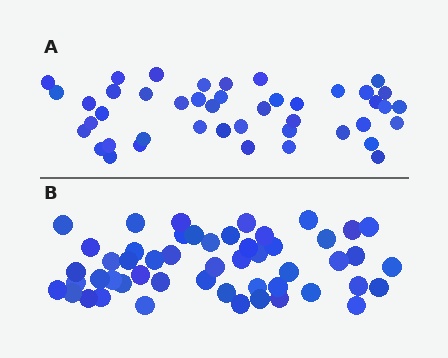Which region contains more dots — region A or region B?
Region B (the bottom region) has more dots.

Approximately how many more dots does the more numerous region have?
Region B has roughly 8 or so more dots than region A.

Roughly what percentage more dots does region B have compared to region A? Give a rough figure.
About 15% more.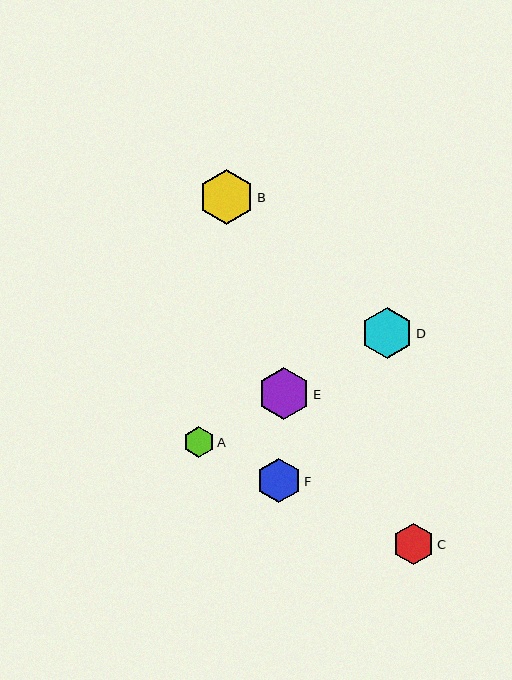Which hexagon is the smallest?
Hexagon A is the smallest with a size of approximately 31 pixels.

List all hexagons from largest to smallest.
From largest to smallest: B, E, D, F, C, A.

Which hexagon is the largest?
Hexagon B is the largest with a size of approximately 55 pixels.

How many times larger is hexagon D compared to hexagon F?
Hexagon D is approximately 1.2 times the size of hexagon F.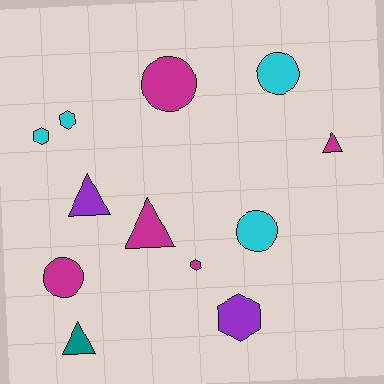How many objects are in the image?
There are 12 objects.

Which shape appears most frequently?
Hexagon, with 4 objects.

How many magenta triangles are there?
There are 2 magenta triangles.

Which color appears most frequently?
Magenta, with 5 objects.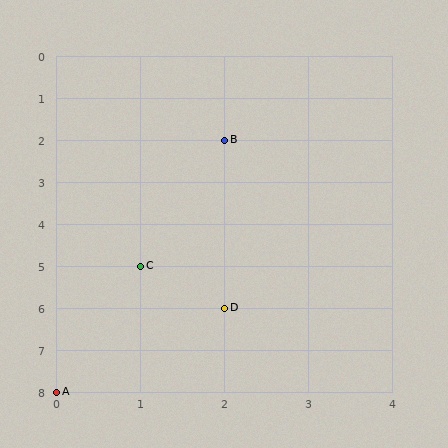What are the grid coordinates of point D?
Point D is at grid coordinates (2, 6).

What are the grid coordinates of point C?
Point C is at grid coordinates (1, 5).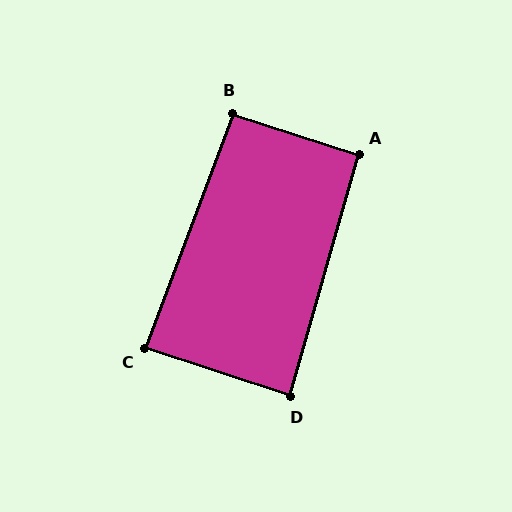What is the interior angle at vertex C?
Approximately 88 degrees (approximately right).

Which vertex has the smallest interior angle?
D, at approximately 88 degrees.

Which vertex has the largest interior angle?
B, at approximately 92 degrees.